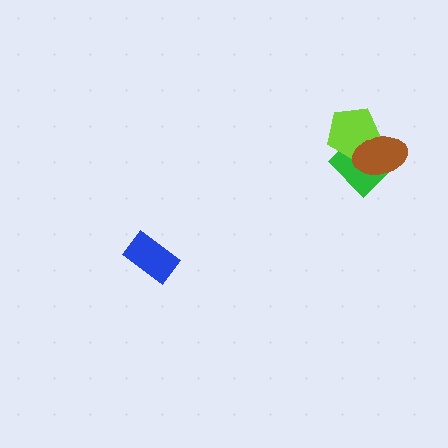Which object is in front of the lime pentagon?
The brown ellipse is in front of the lime pentagon.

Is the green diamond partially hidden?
Yes, it is partially covered by another shape.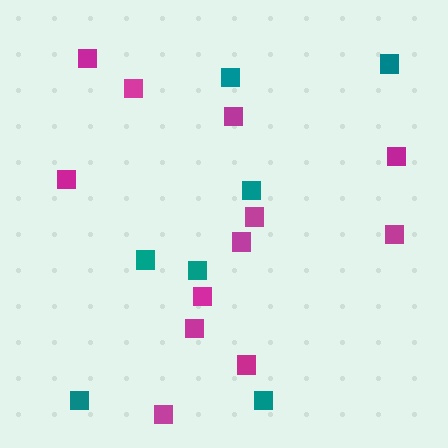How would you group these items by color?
There are 2 groups: one group of teal squares (7) and one group of magenta squares (12).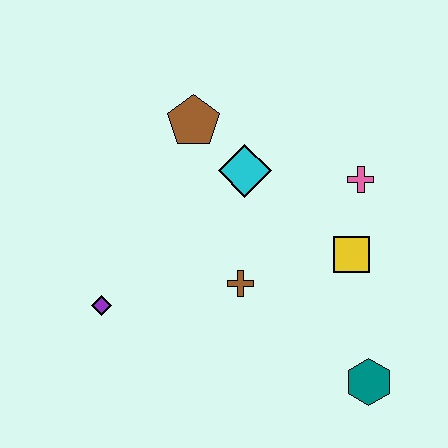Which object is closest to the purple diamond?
The brown cross is closest to the purple diamond.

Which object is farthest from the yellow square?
The purple diamond is farthest from the yellow square.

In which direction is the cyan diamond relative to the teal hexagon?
The cyan diamond is above the teal hexagon.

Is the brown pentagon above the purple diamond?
Yes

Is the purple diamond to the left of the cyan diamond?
Yes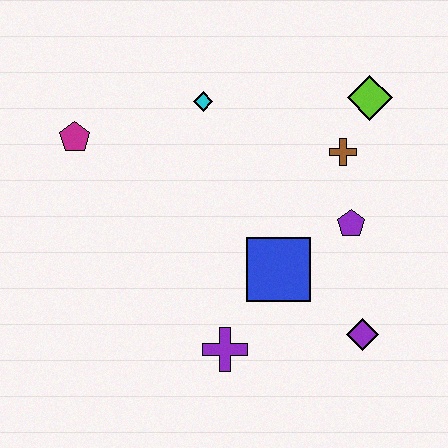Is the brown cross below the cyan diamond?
Yes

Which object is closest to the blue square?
The purple pentagon is closest to the blue square.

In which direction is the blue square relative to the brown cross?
The blue square is below the brown cross.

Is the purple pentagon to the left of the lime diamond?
Yes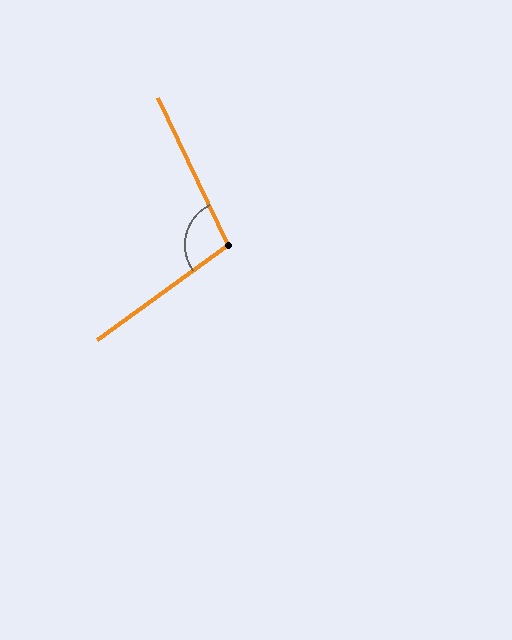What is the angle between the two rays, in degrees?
Approximately 100 degrees.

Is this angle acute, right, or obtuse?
It is obtuse.